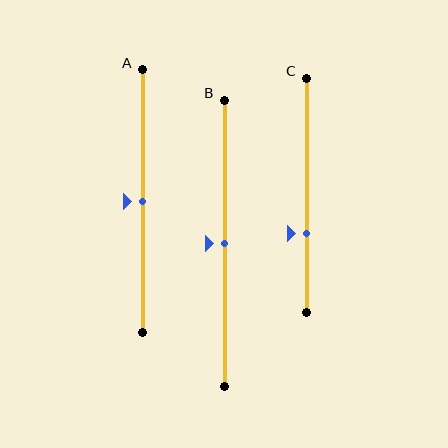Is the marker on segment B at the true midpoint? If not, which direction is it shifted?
Yes, the marker on segment B is at the true midpoint.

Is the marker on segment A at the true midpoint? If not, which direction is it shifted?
Yes, the marker on segment A is at the true midpoint.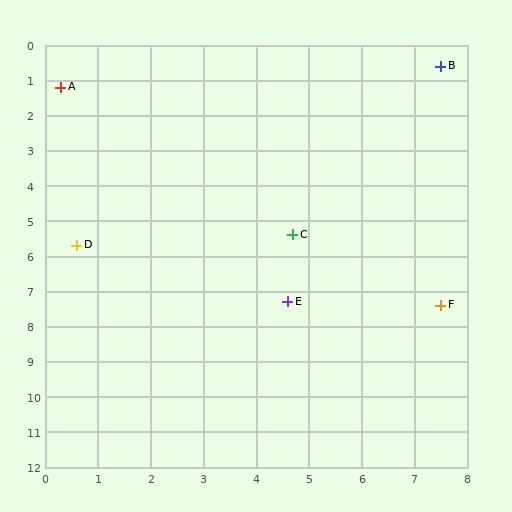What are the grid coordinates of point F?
Point F is at approximately (7.5, 7.4).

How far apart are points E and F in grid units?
Points E and F are about 2.9 grid units apart.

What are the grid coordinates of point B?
Point B is at approximately (7.5, 0.6).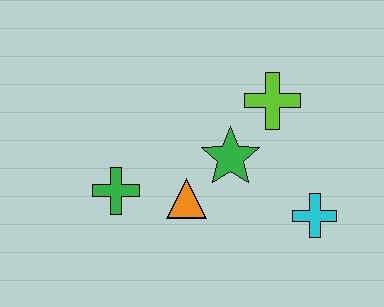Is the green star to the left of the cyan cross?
Yes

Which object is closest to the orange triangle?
The green star is closest to the orange triangle.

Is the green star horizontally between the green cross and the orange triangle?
No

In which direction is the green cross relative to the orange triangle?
The green cross is to the left of the orange triangle.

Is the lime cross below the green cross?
No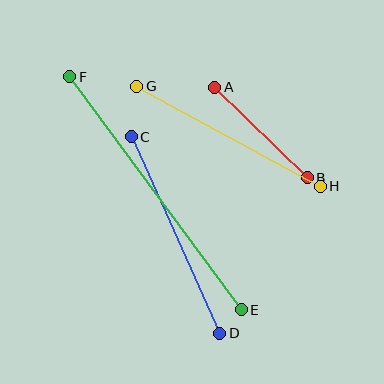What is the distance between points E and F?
The distance is approximately 290 pixels.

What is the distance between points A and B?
The distance is approximately 129 pixels.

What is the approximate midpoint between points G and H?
The midpoint is at approximately (228, 136) pixels.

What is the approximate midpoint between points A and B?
The midpoint is at approximately (261, 133) pixels.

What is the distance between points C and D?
The distance is approximately 215 pixels.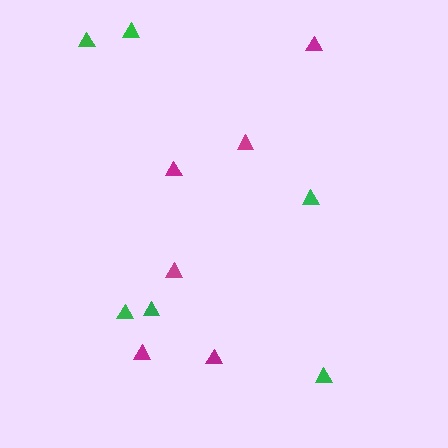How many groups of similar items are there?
There are 2 groups: one group of magenta triangles (6) and one group of green triangles (6).